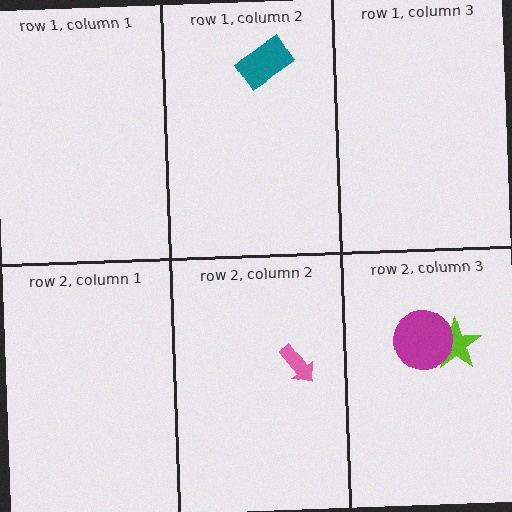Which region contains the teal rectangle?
The row 1, column 2 region.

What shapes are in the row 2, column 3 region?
The lime star, the magenta circle.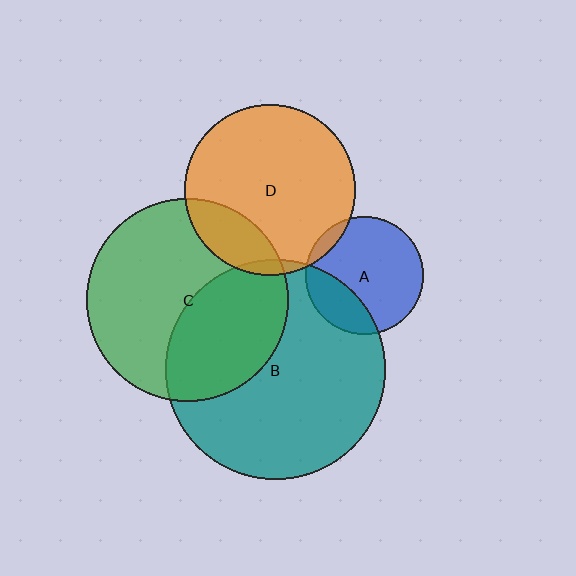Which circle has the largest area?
Circle B (teal).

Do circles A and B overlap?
Yes.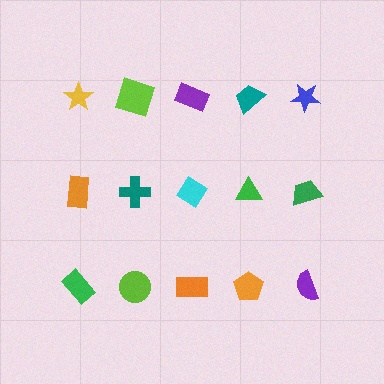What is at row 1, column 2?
A lime square.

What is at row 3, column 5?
A purple semicircle.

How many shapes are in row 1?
5 shapes.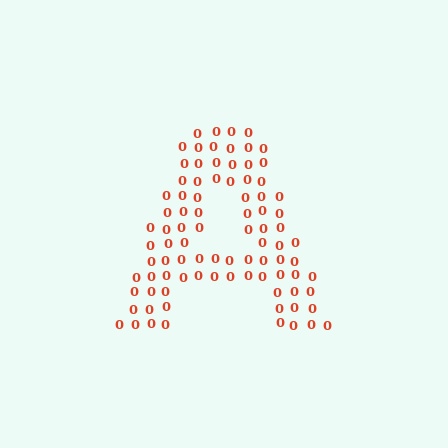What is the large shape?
The large shape is the letter A.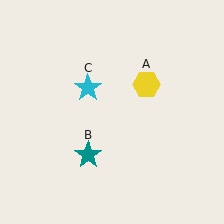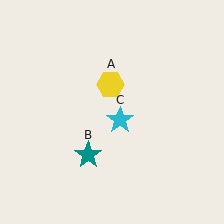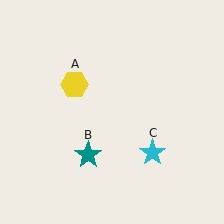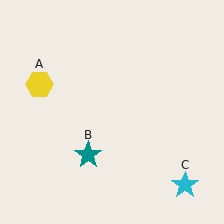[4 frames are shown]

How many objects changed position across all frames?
2 objects changed position: yellow hexagon (object A), cyan star (object C).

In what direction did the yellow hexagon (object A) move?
The yellow hexagon (object A) moved left.